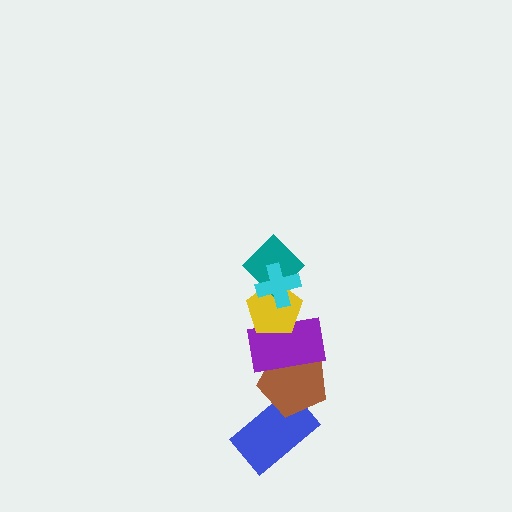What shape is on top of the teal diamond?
The cyan cross is on top of the teal diamond.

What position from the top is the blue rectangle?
The blue rectangle is 6th from the top.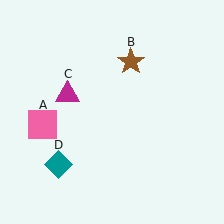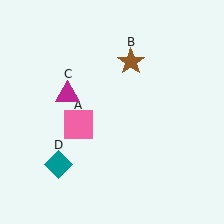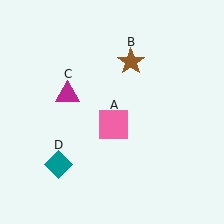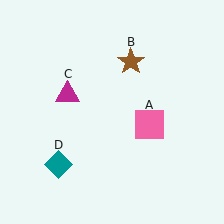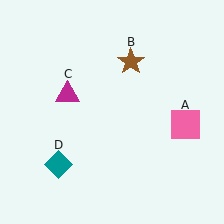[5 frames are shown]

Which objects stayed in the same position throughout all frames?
Brown star (object B) and magenta triangle (object C) and teal diamond (object D) remained stationary.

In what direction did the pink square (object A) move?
The pink square (object A) moved right.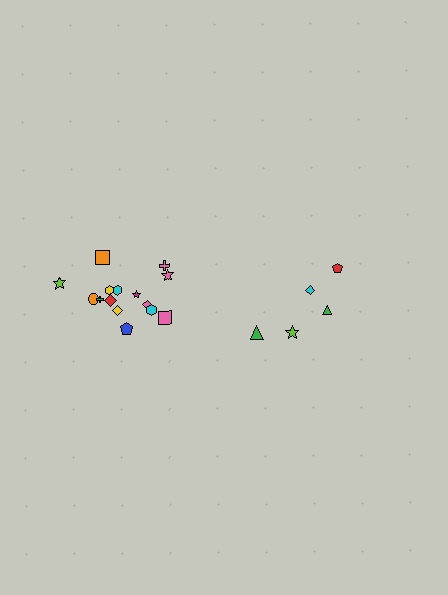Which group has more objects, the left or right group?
The left group.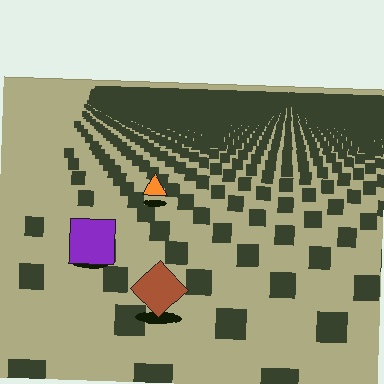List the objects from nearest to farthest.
From nearest to farthest: the brown diamond, the purple square, the orange triangle.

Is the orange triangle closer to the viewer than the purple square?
No. The purple square is closer — you can tell from the texture gradient: the ground texture is coarser near it.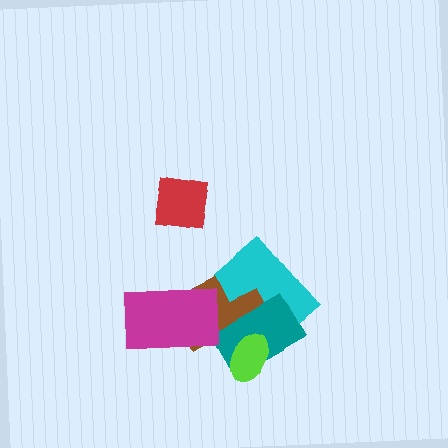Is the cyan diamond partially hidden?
Yes, it is partially covered by another shape.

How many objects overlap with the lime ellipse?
3 objects overlap with the lime ellipse.